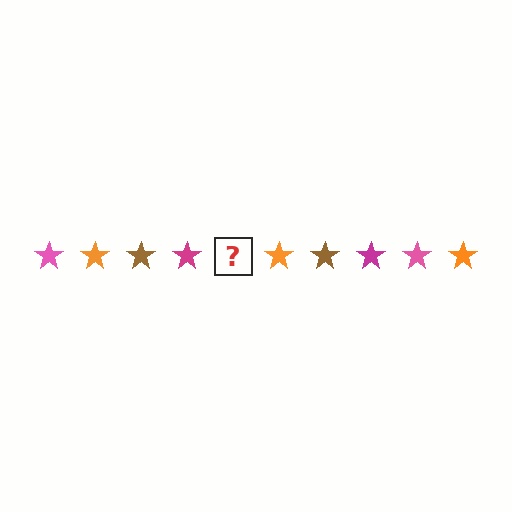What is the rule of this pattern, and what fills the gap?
The rule is that the pattern cycles through pink, orange, brown, magenta stars. The gap should be filled with a pink star.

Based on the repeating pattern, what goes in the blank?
The blank should be a pink star.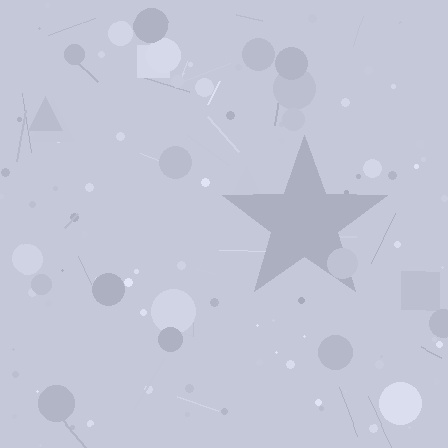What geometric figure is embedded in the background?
A star is embedded in the background.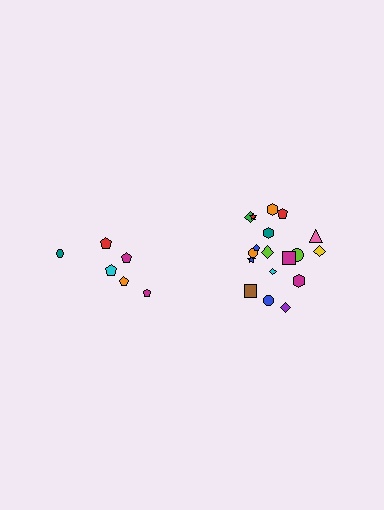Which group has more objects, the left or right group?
The right group.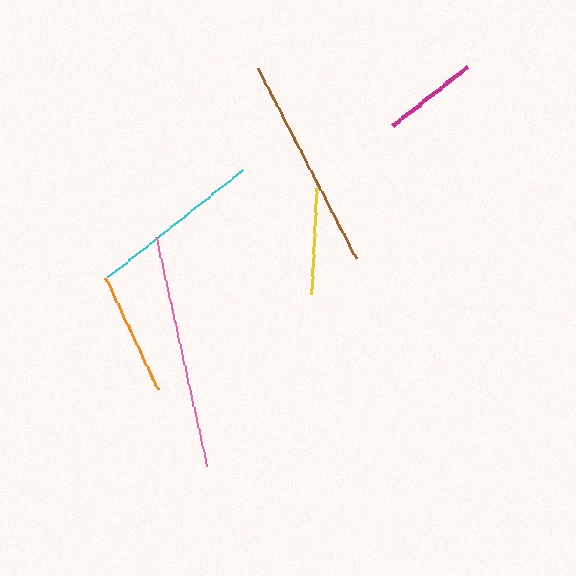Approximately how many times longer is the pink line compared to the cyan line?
The pink line is approximately 1.3 times the length of the cyan line.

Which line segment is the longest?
The pink line is the longest at approximately 234 pixels.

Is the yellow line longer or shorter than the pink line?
The pink line is longer than the yellow line.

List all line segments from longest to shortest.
From longest to shortest: pink, brown, cyan, orange, yellow, magenta.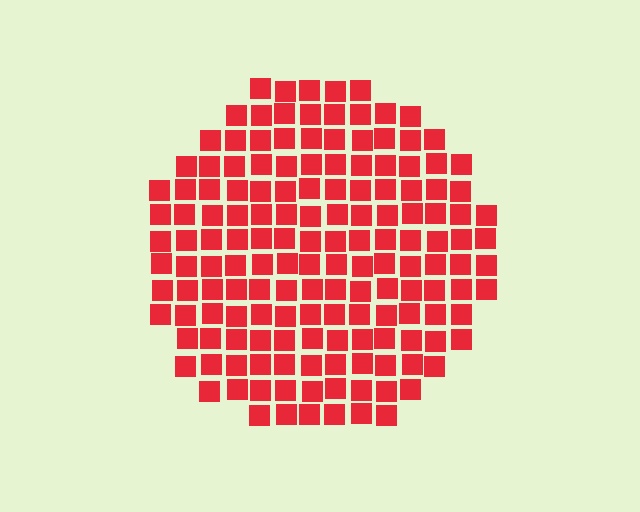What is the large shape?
The large shape is a circle.